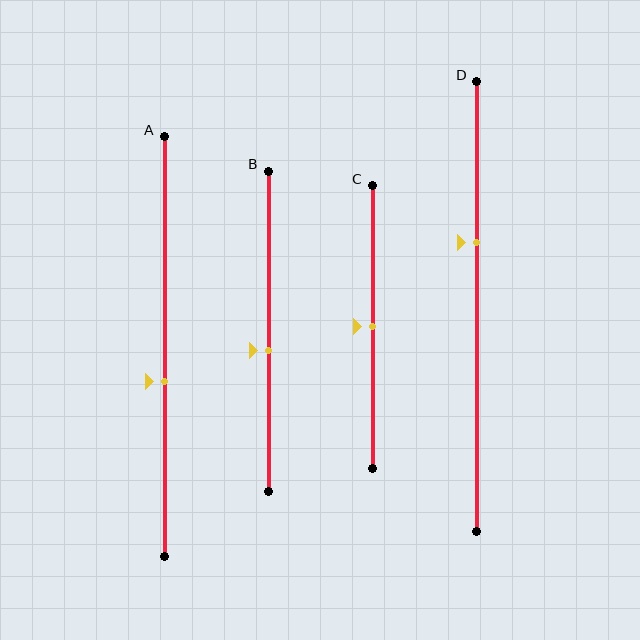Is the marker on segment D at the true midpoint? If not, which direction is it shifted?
No, the marker on segment D is shifted upward by about 14% of the segment length.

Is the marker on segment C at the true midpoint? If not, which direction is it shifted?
Yes, the marker on segment C is at the true midpoint.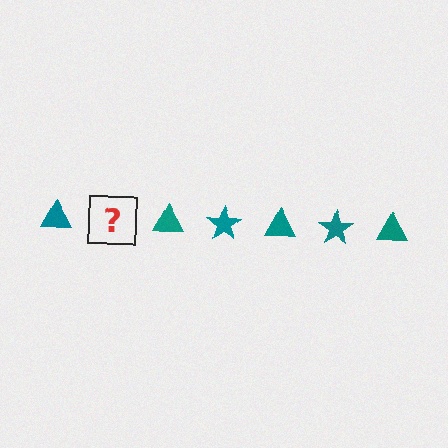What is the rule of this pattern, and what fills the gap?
The rule is that the pattern cycles through triangle, star shapes in teal. The gap should be filled with a teal star.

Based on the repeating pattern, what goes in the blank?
The blank should be a teal star.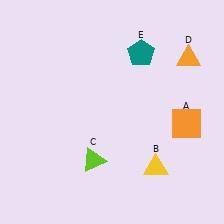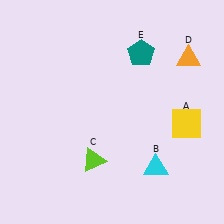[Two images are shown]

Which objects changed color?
A changed from orange to yellow. B changed from yellow to cyan.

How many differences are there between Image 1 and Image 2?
There are 2 differences between the two images.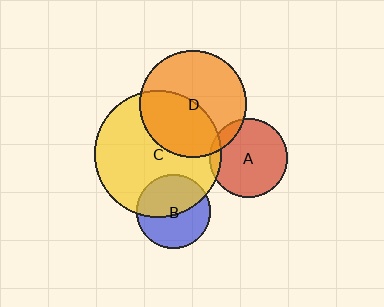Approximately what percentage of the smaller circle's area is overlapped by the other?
Approximately 45%.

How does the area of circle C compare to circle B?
Approximately 2.9 times.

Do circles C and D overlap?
Yes.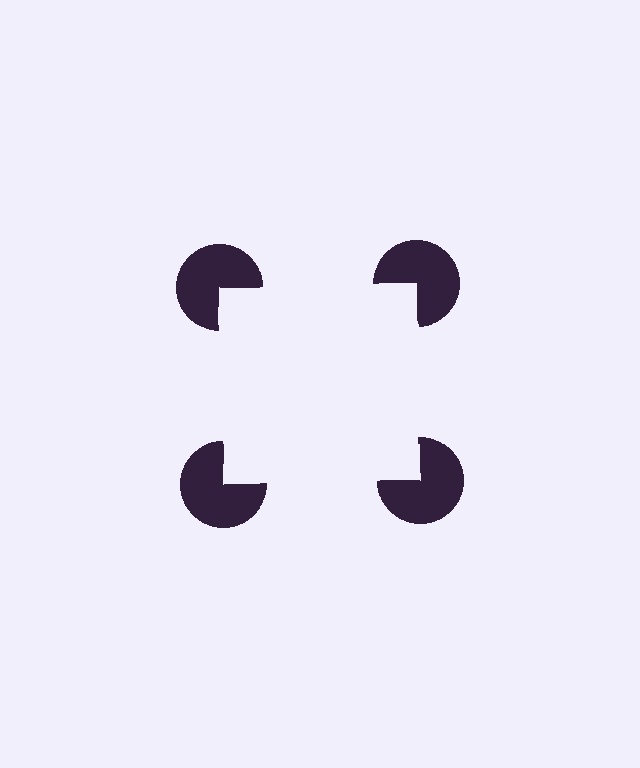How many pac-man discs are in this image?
There are 4 — one at each vertex of the illusory square.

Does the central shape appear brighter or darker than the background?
It typically appears slightly brighter than the background, even though no actual brightness change is drawn.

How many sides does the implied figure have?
4 sides.